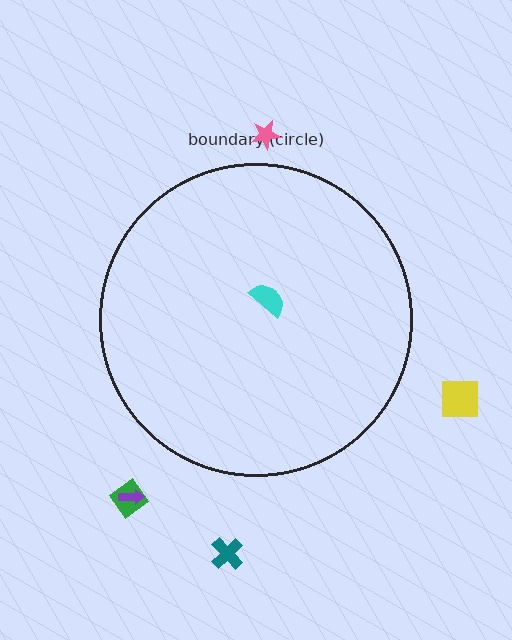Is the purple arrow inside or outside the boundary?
Outside.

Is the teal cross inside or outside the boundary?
Outside.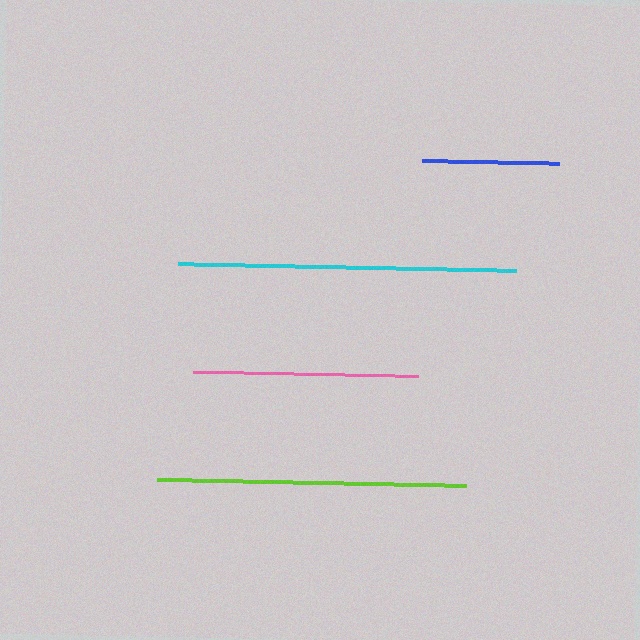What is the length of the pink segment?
The pink segment is approximately 225 pixels long.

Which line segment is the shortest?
The blue line is the shortest at approximately 137 pixels.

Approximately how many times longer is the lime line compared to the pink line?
The lime line is approximately 1.4 times the length of the pink line.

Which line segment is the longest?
The cyan line is the longest at approximately 338 pixels.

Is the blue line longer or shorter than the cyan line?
The cyan line is longer than the blue line.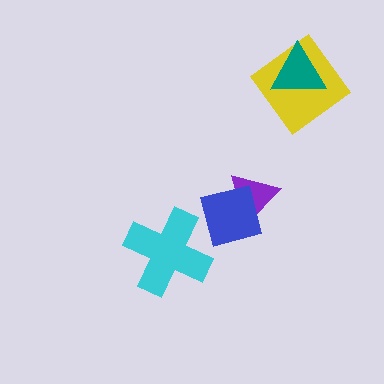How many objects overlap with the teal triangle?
1 object overlaps with the teal triangle.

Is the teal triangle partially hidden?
No, no other shape covers it.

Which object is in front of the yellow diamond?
The teal triangle is in front of the yellow diamond.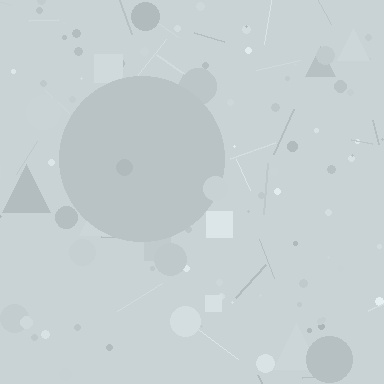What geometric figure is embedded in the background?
A circle is embedded in the background.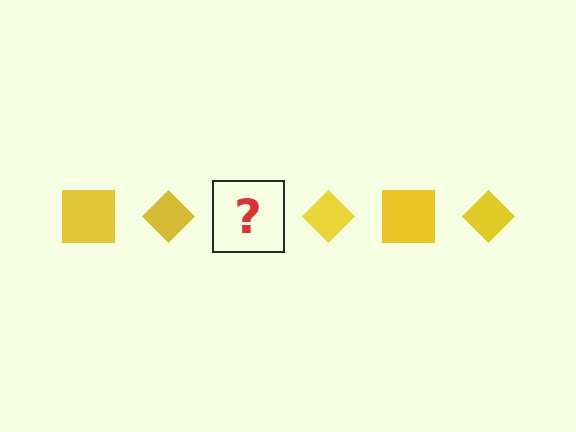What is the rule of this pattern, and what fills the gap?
The rule is that the pattern cycles through square, diamond shapes in yellow. The gap should be filled with a yellow square.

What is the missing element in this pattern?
The missing element is a yellow square.